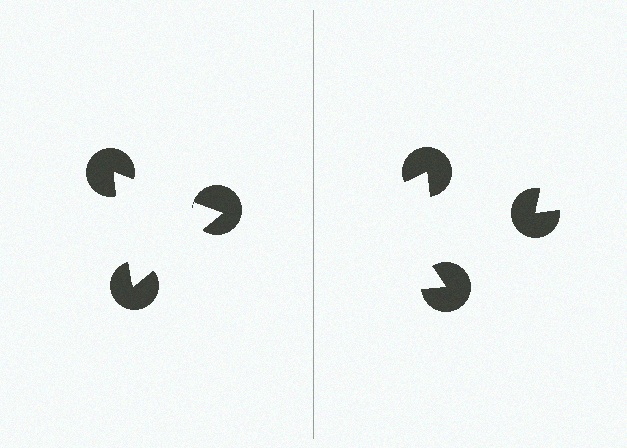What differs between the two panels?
The pac-man discs are positioned identically on both sides; only the wedge orientations differ. On the left they align to a triangle; on the right they are misaligned.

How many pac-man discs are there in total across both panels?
6 — 3 on each side.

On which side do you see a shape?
An illusory triangle appears on the left side. On the right side the wedge cuts are rotated, so no coherent shape forms.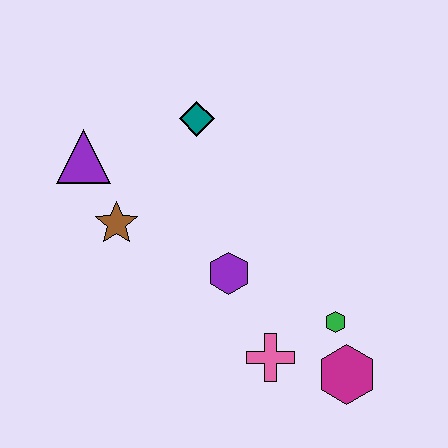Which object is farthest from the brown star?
The magenta hexagon is farthest from the brown star.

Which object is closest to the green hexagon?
The magenta hexagon is closest to the green hexagon.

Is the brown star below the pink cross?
No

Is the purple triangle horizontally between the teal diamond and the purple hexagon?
No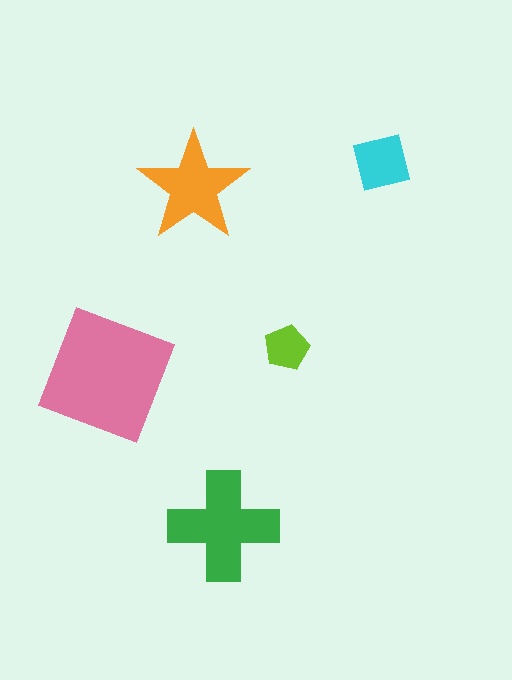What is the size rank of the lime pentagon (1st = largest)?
5th.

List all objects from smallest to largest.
The lime pentagon, the cyan square, the orange star, the green cross, the pink square.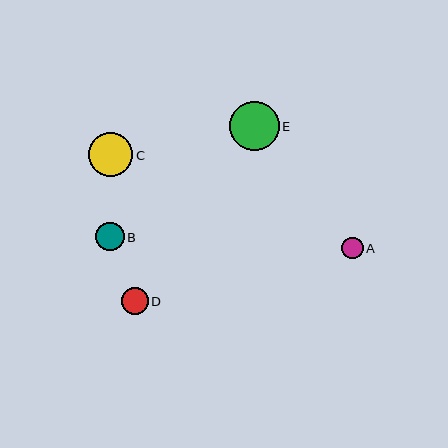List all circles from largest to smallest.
From largest to smallest: E, C, B, D, A.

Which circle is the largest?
Circle E is the largest with a size of approximately 50 pixels.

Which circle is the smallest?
Circle A is the smallest with a size of approximately 21 pixels.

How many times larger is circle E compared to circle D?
Circle E is approximately 1.9 times the size of circle D.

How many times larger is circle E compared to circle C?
Circle E is approximately 1.1 times the size of circle C.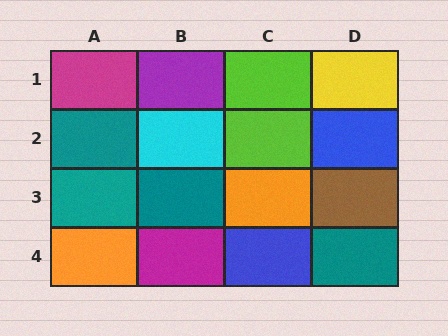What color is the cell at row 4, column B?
Magenta.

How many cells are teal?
4 cells are teal.